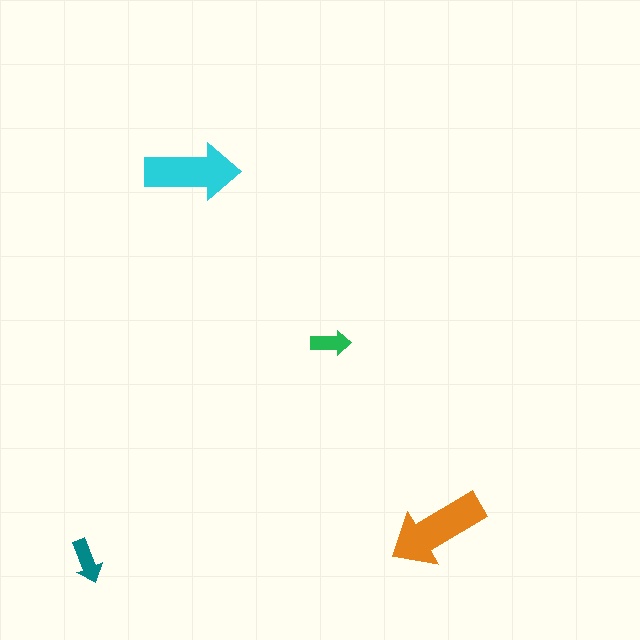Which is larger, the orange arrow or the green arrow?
The orange one.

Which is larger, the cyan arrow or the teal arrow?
The cyan one.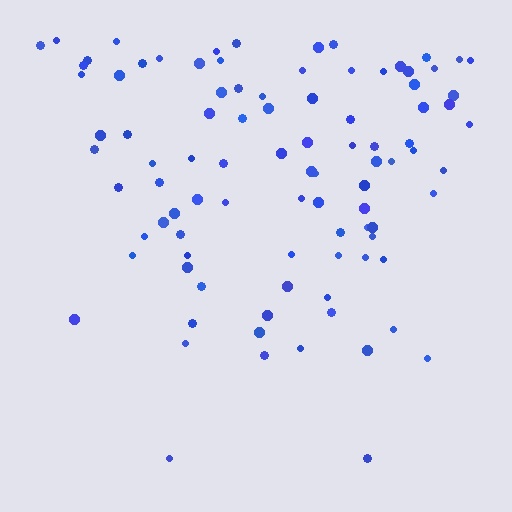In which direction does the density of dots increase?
From bottom to top, with the top side densest.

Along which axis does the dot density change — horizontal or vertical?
Vertical.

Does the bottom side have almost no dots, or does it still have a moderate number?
Still a moderate number, just noticeably fewer than the top.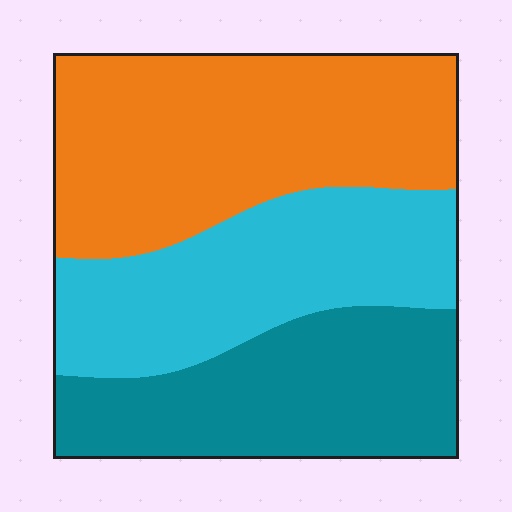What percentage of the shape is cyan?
Cyan covers roughly 30% of the shape.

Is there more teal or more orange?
Orange.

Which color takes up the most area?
Orange, at roughly 40%.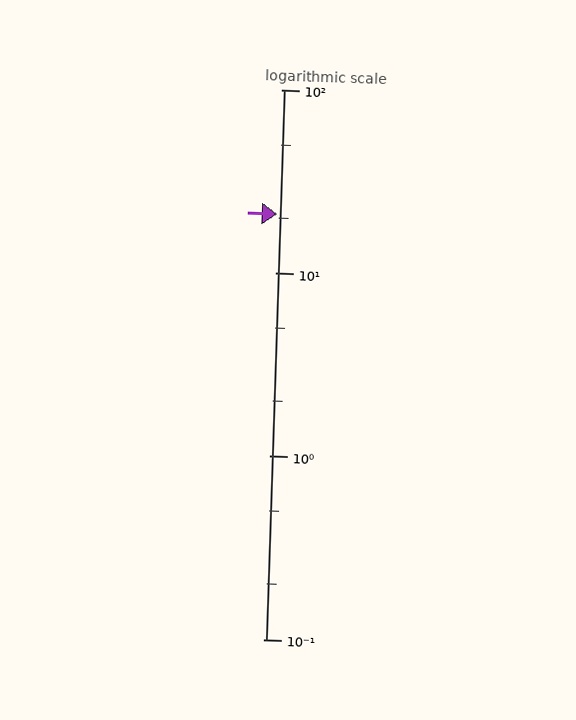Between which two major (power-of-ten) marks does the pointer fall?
The pointer is between 10 and 100.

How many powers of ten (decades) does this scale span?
The scale spans 3 decades, from 0.1 to 100.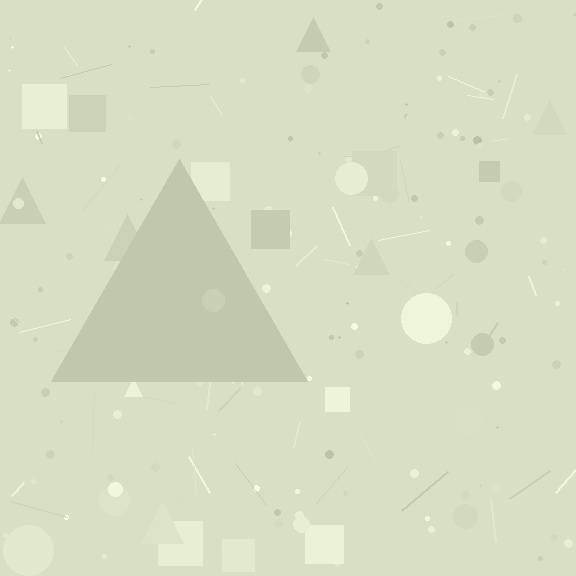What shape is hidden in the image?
A triangle is hidden in the image.